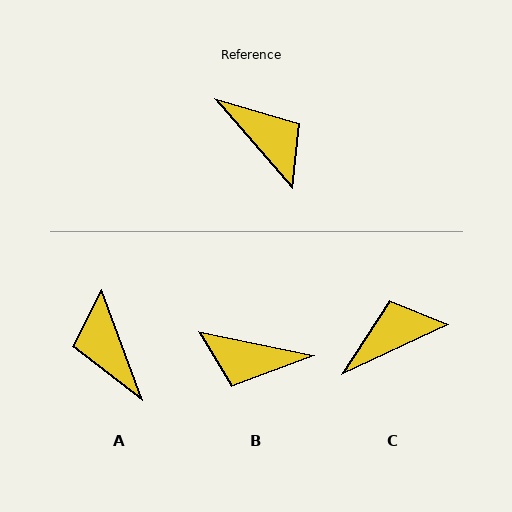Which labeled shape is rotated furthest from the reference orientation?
A, about 159 degrees away.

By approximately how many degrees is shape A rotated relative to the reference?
Approximately 159 degrees counter-clockwise.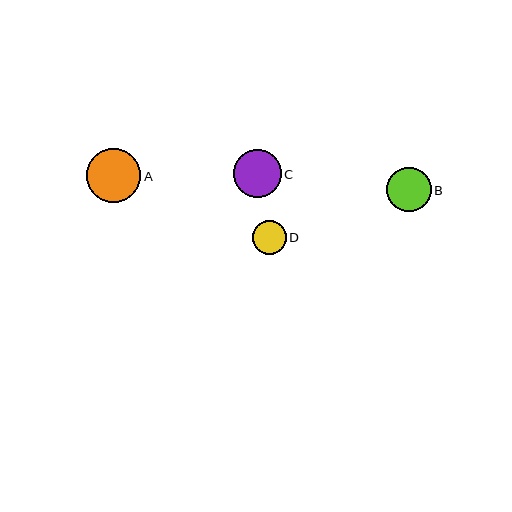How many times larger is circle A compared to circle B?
Circle A is approximately 1.2 times the size of circle B.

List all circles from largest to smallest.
From largest to smallest: A, C, B, D.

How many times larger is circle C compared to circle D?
Circle C is approximately 1.4 times the size of circle D.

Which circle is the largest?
Circle A is the largest with a size of approximately 54 pixels.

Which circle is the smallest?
Circle D is the smallest with a size of approximately 34 pixels.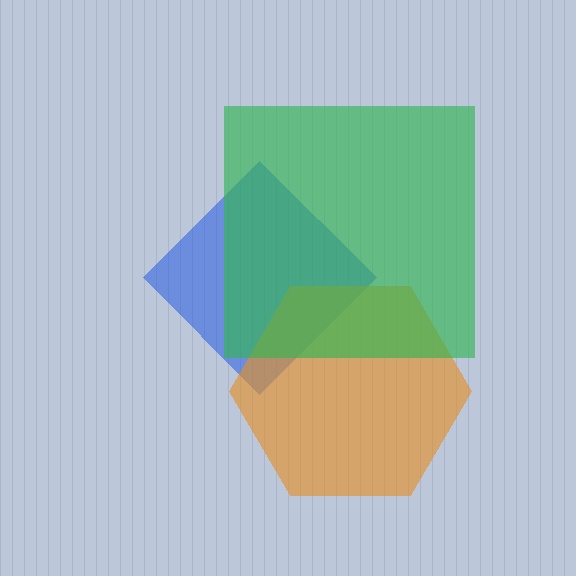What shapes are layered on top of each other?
The layered shapes are: a blue diamond, an orange hexagon, a green square.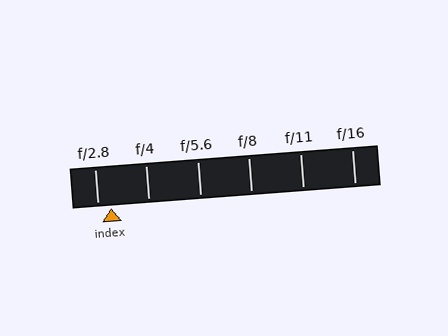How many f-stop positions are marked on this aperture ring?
There are 6 f-stop positions marked.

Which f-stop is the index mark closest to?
The index mark is closest to f/2.8.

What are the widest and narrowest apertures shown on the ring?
The widest aperture shown is f/2.8 and the narrowest is f/16.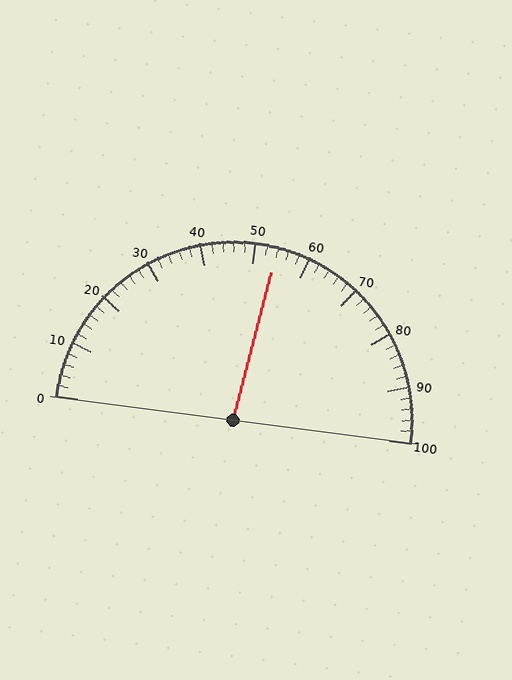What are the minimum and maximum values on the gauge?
The gauge ranges from 0 to 100.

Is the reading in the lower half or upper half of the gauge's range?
The reading is in the upper half of the range (0 to 100).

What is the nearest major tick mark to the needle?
The nearest major tick mark is 50.